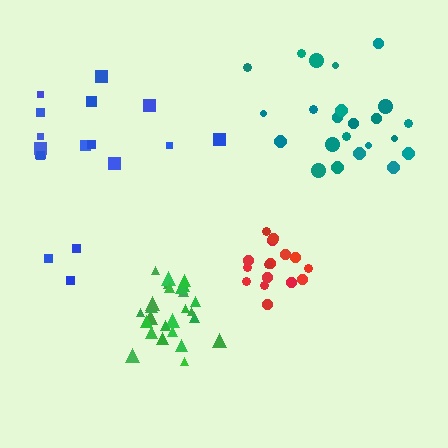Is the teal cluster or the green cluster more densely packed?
Green.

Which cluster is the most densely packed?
Green.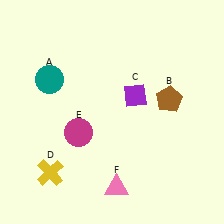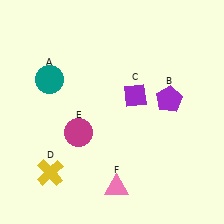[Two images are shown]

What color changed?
The pentagon (B) changed from brown in Image 1 to purple in Image 2.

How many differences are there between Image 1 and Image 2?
There is 1 difference between the two images.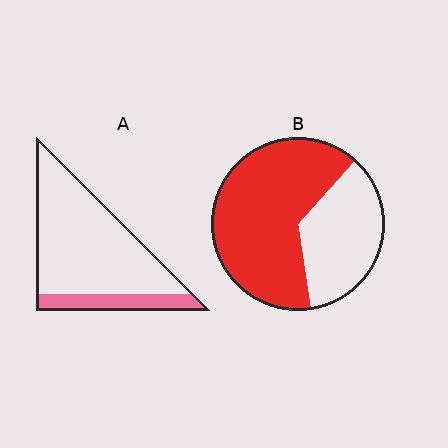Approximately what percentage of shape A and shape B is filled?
A is approximately 20% and B is approximately 65%.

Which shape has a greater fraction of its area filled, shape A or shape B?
Shape B.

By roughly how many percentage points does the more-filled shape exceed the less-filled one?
By roughly 45 percentage points (B over A).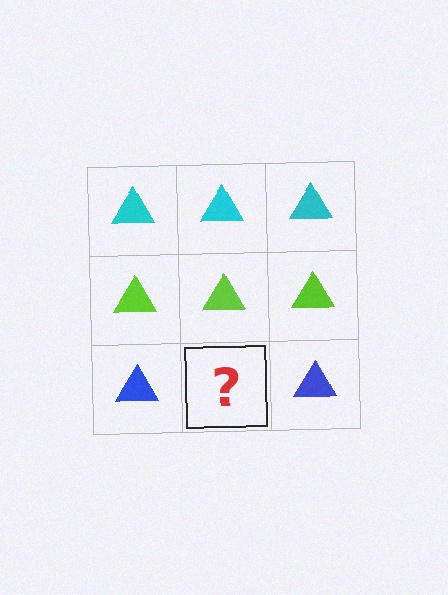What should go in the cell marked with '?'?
The missing cell should contain a blue triangle.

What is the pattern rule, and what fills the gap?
The rule is that each row has a consistent color. The gap should be filled with a blue triangle.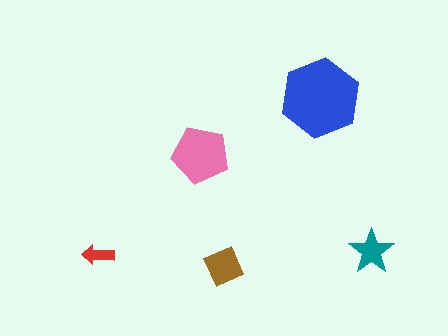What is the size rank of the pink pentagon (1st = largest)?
2nd.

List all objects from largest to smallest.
The blue hexagon, the pink pentagon, the brown diamond, the teal star, the red arrow.